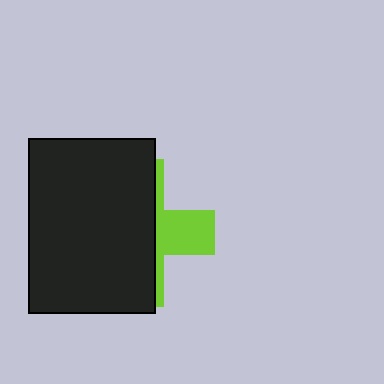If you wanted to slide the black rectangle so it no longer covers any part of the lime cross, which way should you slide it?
Slide it left — that is the most direct way to separate the two shapes.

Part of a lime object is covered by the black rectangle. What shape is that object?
It is a cross.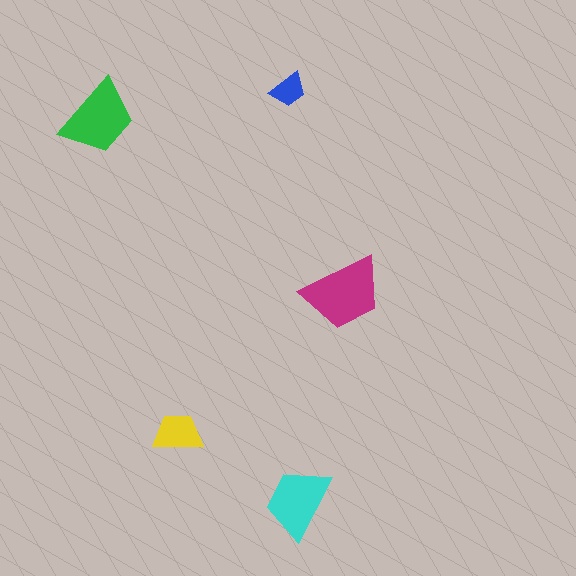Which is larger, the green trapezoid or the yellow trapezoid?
The green one.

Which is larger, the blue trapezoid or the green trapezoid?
The green one.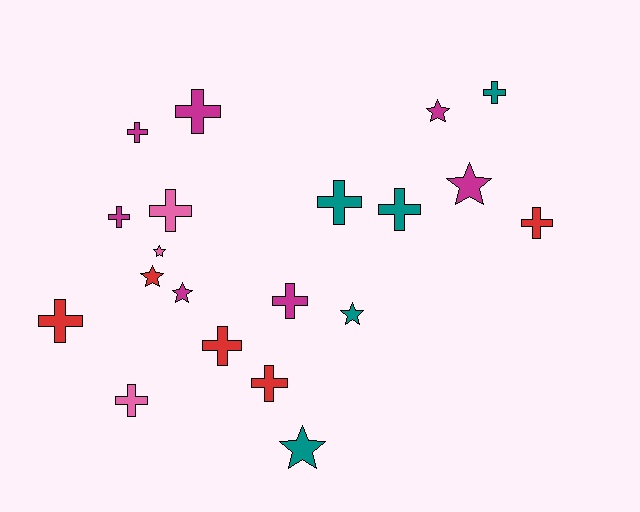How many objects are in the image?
There are 20 objects.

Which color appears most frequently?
Magenta, with 7 objects.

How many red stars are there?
There is 1 red star.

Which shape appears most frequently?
Cross, with 13 objects.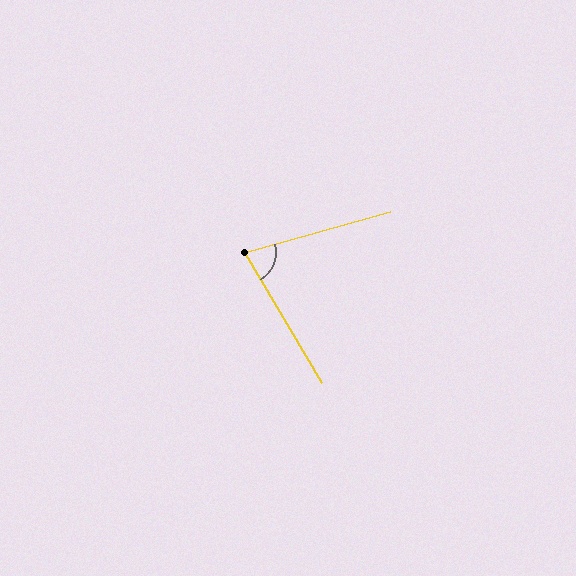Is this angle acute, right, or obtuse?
It is acute.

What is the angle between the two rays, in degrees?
Approximately 75 degrees.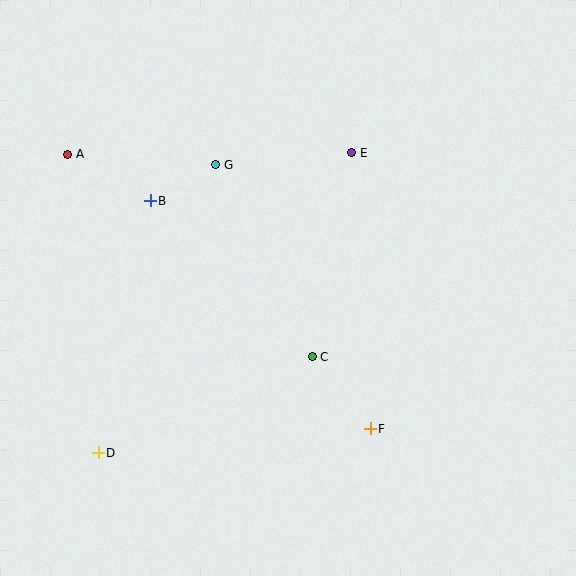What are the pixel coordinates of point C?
Point C is at (312, 357).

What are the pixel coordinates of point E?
Point E is at (352, 153).